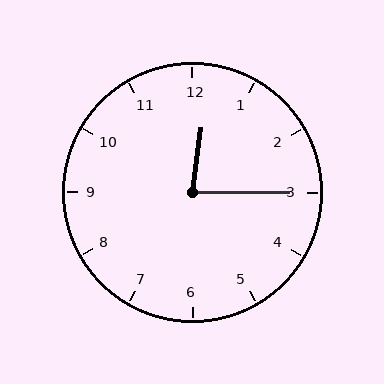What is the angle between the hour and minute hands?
Approximately 82 degrees.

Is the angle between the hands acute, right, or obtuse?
It is acute.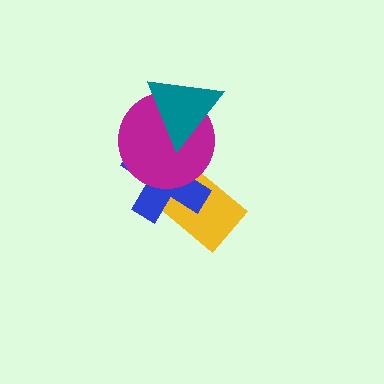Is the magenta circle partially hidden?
Yes, it is partially covered by another shape.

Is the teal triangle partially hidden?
No, no other shape covers it.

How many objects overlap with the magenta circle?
3 objects overlap with the magenta circle.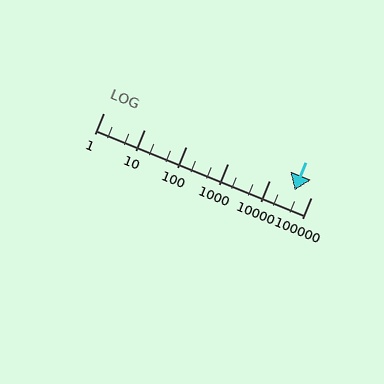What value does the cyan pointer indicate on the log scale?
The pointer indicates approximately 41000.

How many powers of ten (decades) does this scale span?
The scale spans 5 decades, from 1 to 100000.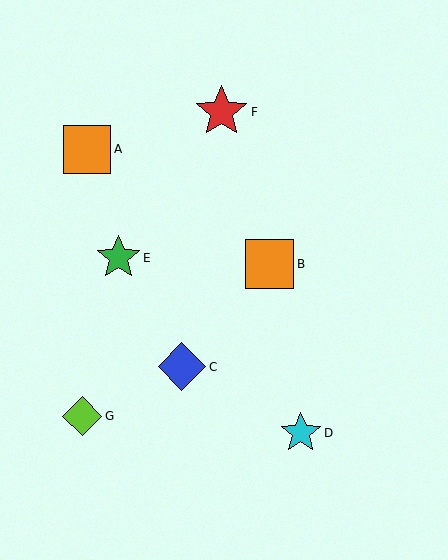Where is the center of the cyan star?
The center of the cyan star is at (301, 433).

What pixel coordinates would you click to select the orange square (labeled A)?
Click at (87, 149) to select the orange square A.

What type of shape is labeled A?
Shape A is an orange square.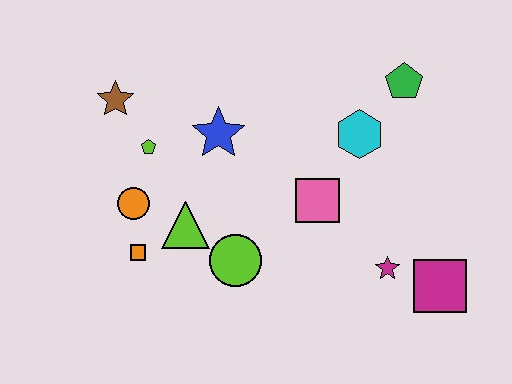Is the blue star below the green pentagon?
Yes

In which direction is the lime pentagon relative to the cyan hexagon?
The lime pentagon is to the left of the cyan hexagon.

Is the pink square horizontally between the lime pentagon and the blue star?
No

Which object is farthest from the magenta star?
The brown star is farthest from the magenta star.